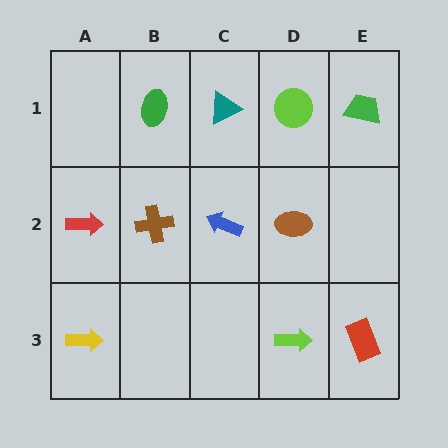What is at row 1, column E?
A green trapezoid.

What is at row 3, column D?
A lime arrow.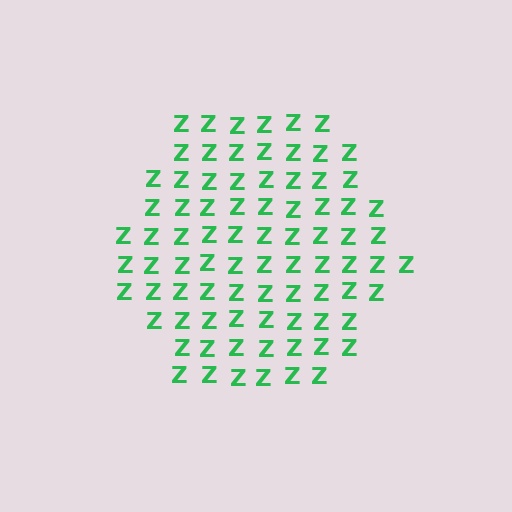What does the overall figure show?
The overall figure shows a hexagon.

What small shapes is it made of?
It is made of small letter Z's.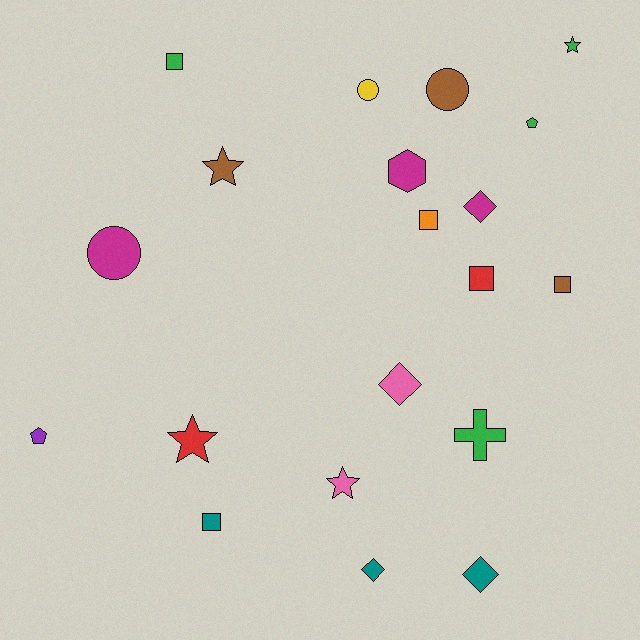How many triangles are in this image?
There are no triangles.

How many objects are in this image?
There are 20 objects.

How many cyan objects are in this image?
There are no cyan objects.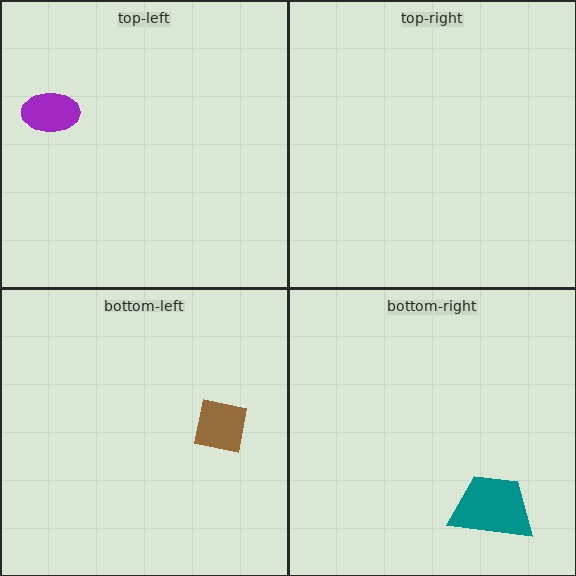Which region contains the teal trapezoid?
The bottom-right region.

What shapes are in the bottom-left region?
The brown square.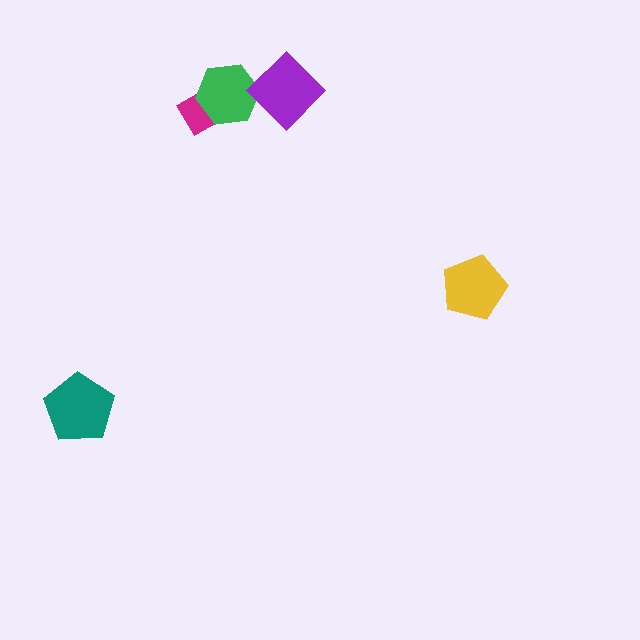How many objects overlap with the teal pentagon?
0 objects overlap with the teal pentagon.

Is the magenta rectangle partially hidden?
Yes, it is partially covered by another shape.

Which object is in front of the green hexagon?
The purple diamond is in front of the green hexagon.